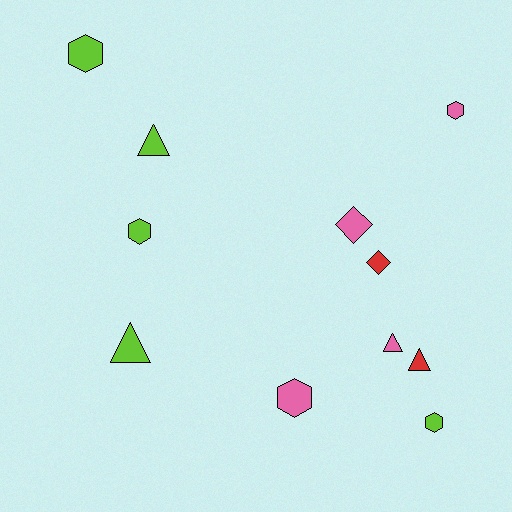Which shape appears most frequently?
Hexagon, with 5 objects.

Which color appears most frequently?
Lime, with 5 objects.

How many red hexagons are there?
There are no red hexagons.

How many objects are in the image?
There are 11 objects.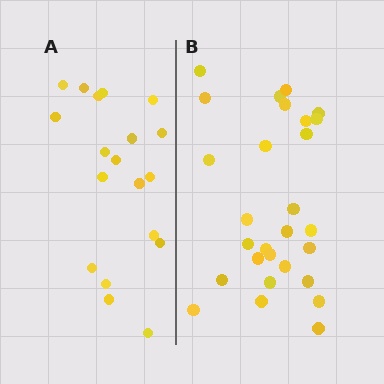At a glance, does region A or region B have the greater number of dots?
Region B (the right region) has more dots.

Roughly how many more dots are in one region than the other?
Region B has roughly 8 or so more dots than region A.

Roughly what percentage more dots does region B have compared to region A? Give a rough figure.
About 45% more.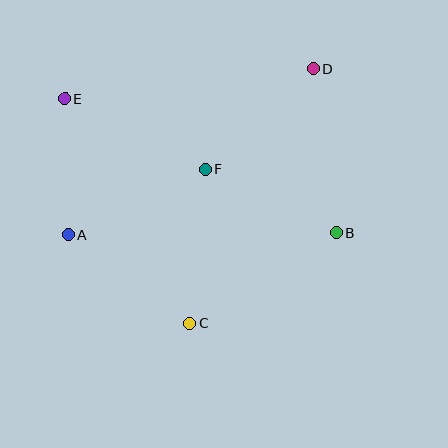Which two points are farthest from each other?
Points B and E are farthest from each other.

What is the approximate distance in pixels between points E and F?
The distance between E and F is approximately 157 pixels.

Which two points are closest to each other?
Points A and E are closest to each other.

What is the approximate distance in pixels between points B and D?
The distance between B and D is approximately 166 pixels.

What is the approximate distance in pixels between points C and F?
The distance between C and F is approximately 155 pixels.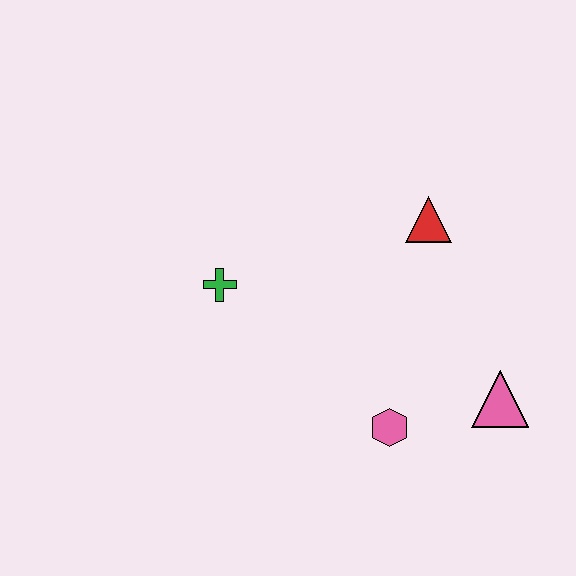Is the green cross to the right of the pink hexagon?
No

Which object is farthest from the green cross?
The pink triangle is farthest from the green cross.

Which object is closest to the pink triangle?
The pink hexagon is closest to the pink triangle.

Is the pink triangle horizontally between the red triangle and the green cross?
No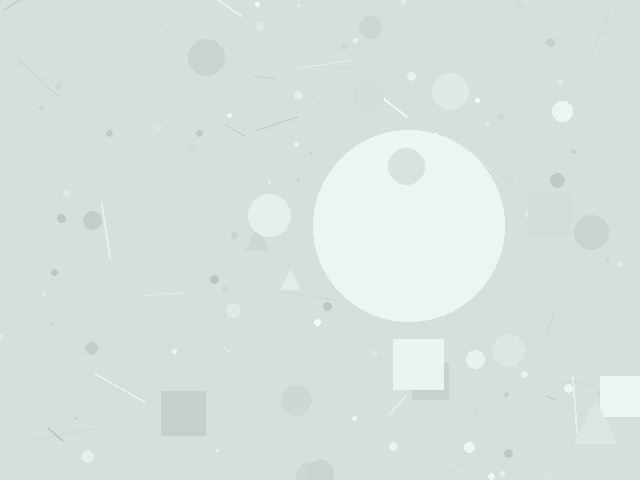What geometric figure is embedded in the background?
A circle is embedded in the background.